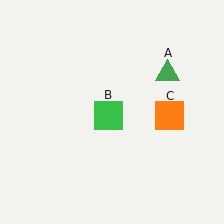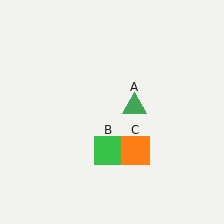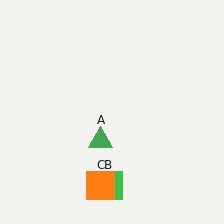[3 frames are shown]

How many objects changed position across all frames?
3 objects changed position: green triangle (object A), green square (object B), orange square (object C).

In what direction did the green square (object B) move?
The green square (object B) moved down.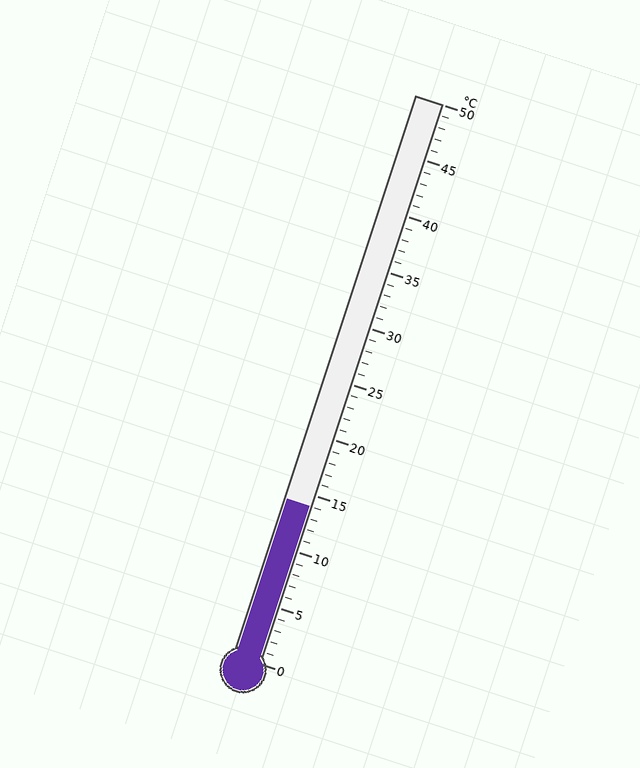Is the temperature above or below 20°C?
The temperature is below 20°C.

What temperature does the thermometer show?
The thermometer shows approximately 14°C.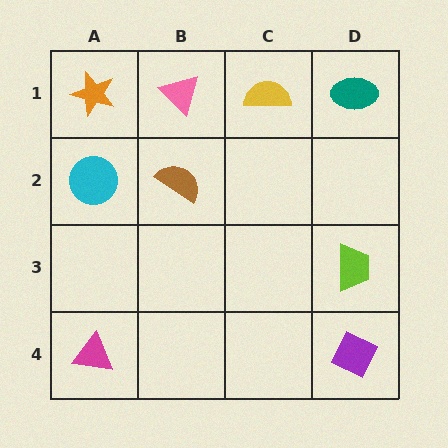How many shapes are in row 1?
4 shapes.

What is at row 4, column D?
A purple diamond.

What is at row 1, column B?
A pink triangle.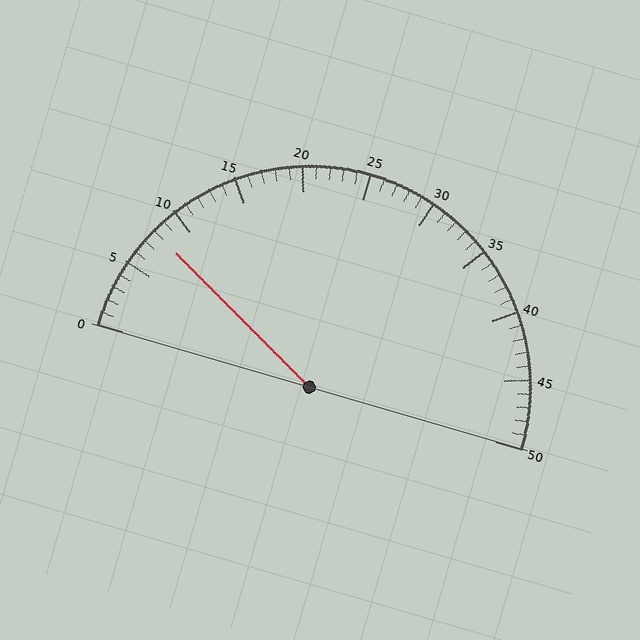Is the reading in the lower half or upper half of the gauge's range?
The reading is in the lower half of the range (0 to 50).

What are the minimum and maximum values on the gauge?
The gauge ranges from 0 to 50.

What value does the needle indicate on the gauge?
The needle indicates approximately 8.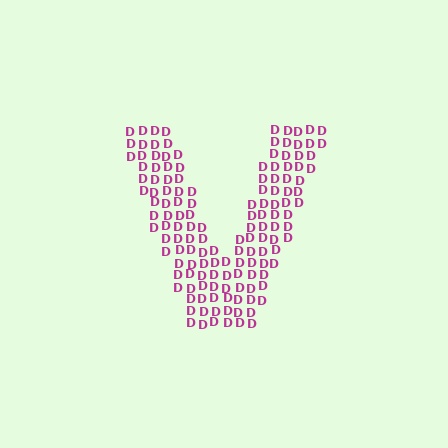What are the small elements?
The small elements are letter D's.